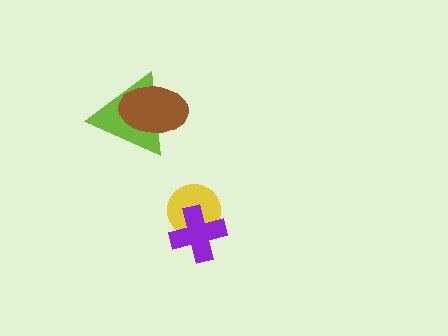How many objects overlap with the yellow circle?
1 object overlaps with the yellow circle.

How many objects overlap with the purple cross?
1 object overlaps with the purple cross.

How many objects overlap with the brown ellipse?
1 object overlaps with the brown ellipse.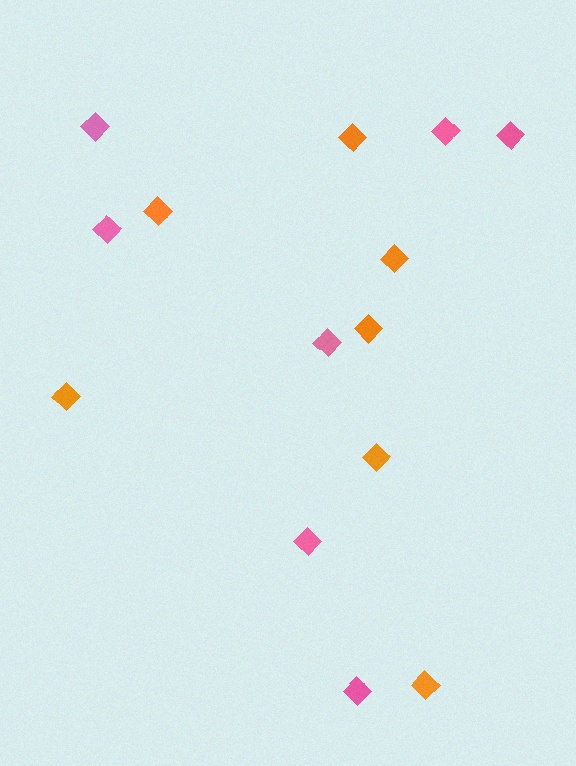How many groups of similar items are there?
There are 2 groups: one group of orange diamonds (7) and one group of pink diamonds (7).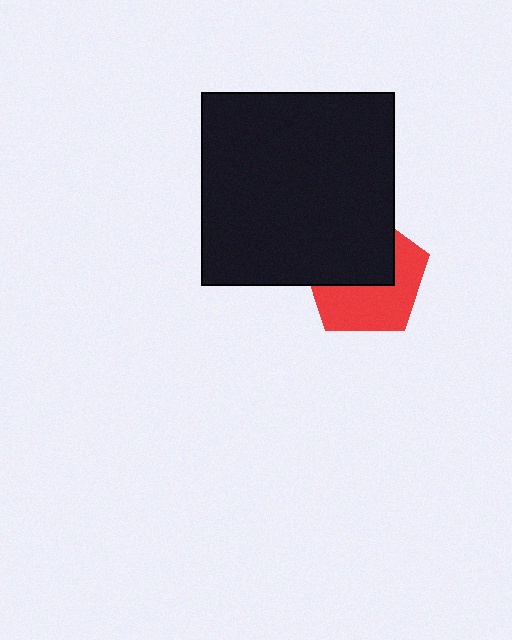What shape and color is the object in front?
The object in front is a black square.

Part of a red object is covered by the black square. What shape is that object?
It is a pentagon.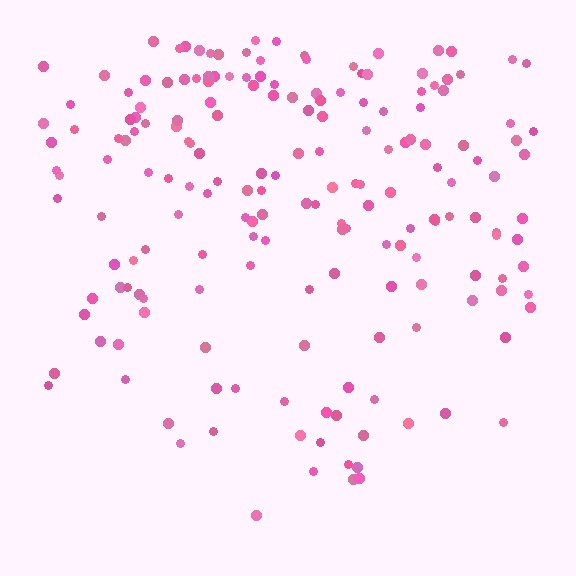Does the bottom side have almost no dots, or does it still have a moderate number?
Still a moderate number, just noticeably fewer than the top.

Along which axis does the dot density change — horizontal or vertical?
Vertical.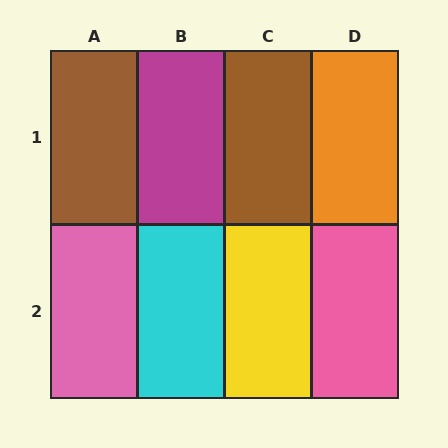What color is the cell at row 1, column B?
Magenta.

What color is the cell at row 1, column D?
Orange.